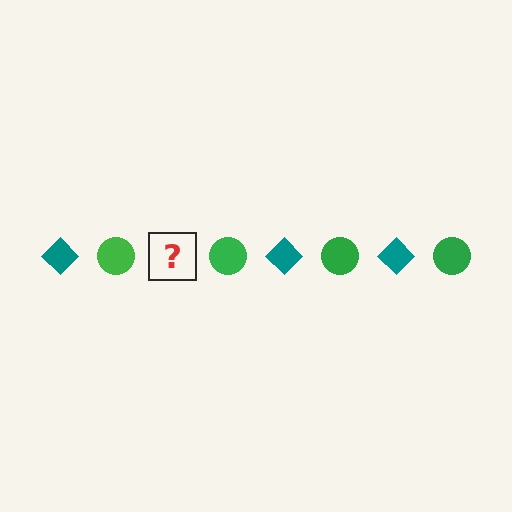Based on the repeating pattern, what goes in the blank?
The blank should be a teal diamond.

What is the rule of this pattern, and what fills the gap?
The rule is that the pattern alternates between teal diamond and green circle. The gap should be filled with a teal diamond.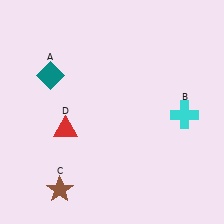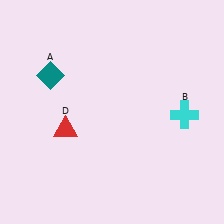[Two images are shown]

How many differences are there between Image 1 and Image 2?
There is 1 difference between the two images.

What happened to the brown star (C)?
The brown star (C) was removed in Image 2. It was in the bottom-left area of Image 1.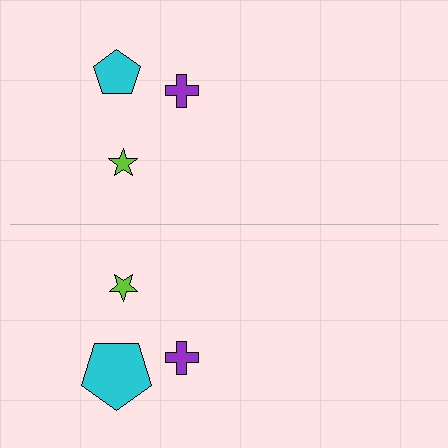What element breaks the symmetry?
The cyan pentagon on the bottom side has a different size than its mirror counterpart.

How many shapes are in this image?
There are 6 shapes in this image.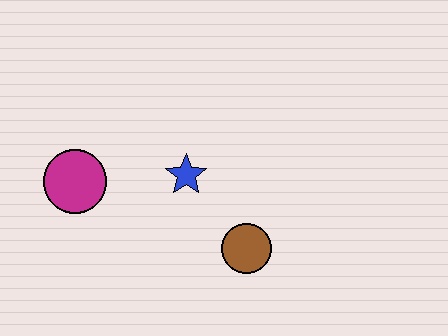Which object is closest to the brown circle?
The blue star is closest to the brown circle.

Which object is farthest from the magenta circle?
The brown circle is farthest from the magenta circle.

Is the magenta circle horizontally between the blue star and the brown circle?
No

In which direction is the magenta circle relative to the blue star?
The magenta circle is to the left of the blue star.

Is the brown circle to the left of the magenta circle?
No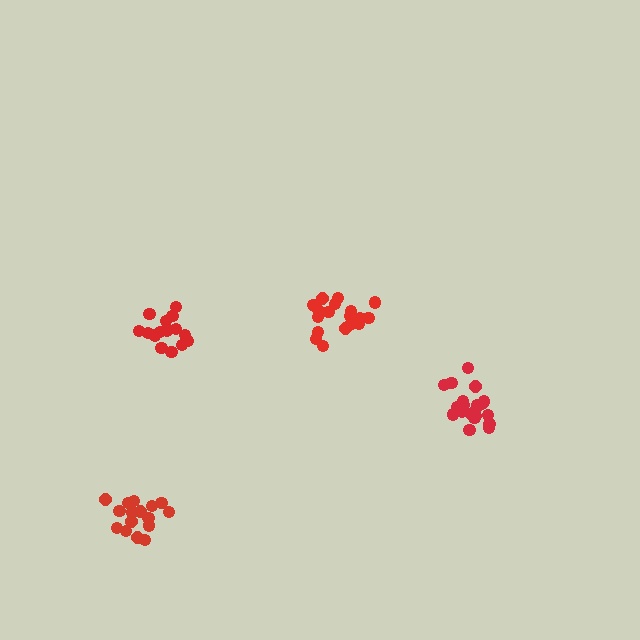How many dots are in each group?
Group 1: 15 dots, Group 2: 19 dots, Group 3: 16 dots, Group 4: 20 dots (70 total).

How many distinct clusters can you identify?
There are 4 distinct clusters.